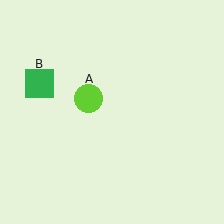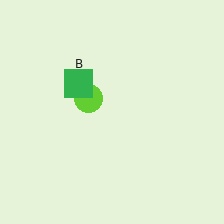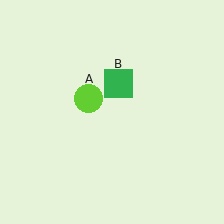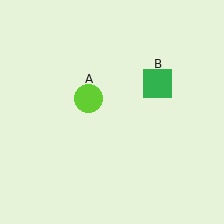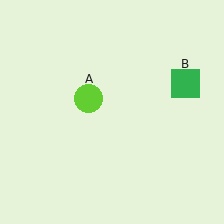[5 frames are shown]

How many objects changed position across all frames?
1 object changed position: green square (object B).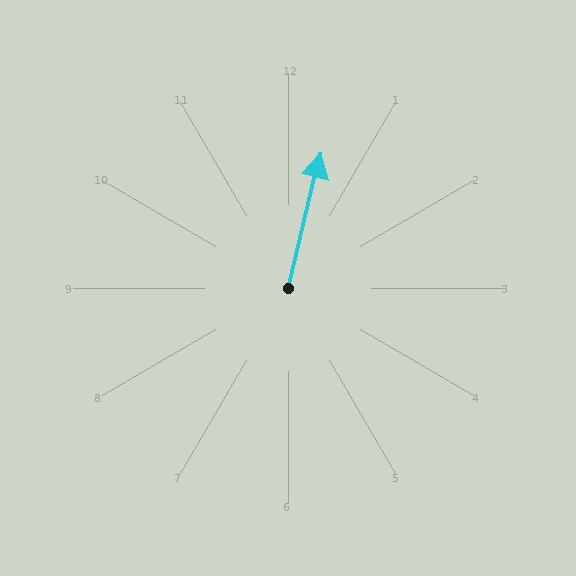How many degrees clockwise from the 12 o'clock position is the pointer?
Approximately 14 degrees.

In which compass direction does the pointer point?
North.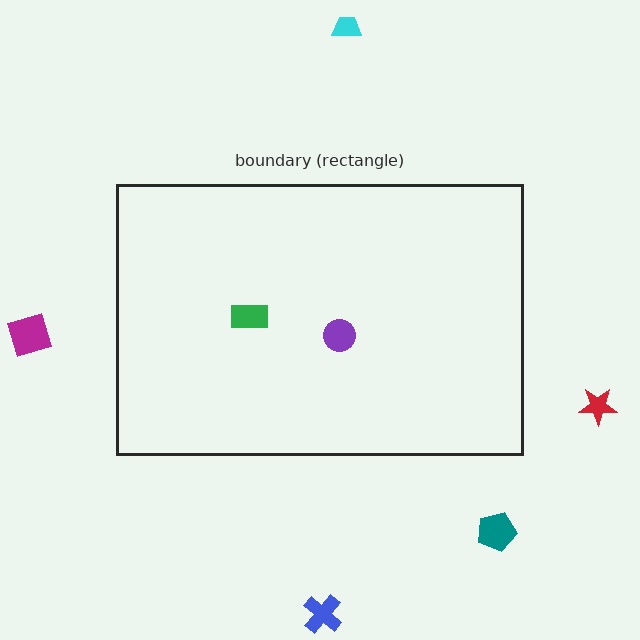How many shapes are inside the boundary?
2 inside, 5 outside.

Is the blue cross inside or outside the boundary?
Outside.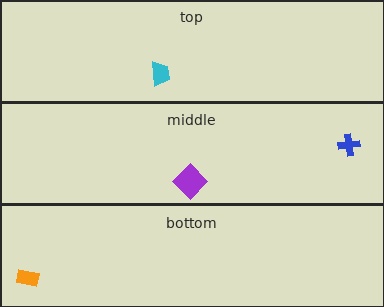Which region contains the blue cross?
The middle region.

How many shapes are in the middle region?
2.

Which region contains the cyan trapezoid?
The top region.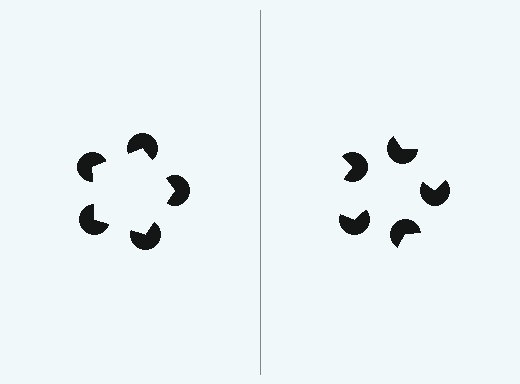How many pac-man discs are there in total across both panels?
10 — 5 on each side.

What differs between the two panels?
The pac-man discs are positioned identically on both sides; only the wedge orientations differ. On the left they align to a pentagon; on the right they are misaligned.